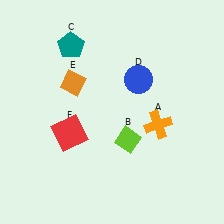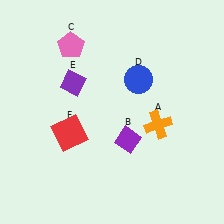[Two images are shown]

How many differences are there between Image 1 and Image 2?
There are 3 differences between the two images.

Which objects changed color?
B changed from lime to purple. C changed from teal to pink. E changed from orange to purple.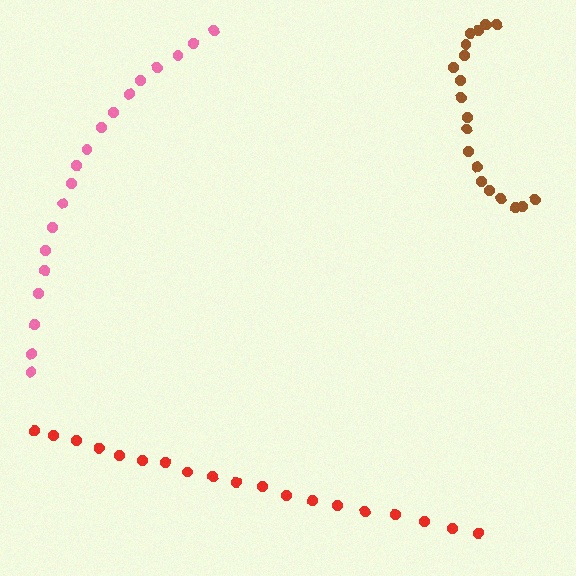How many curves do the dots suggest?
There are 3 distinct paths.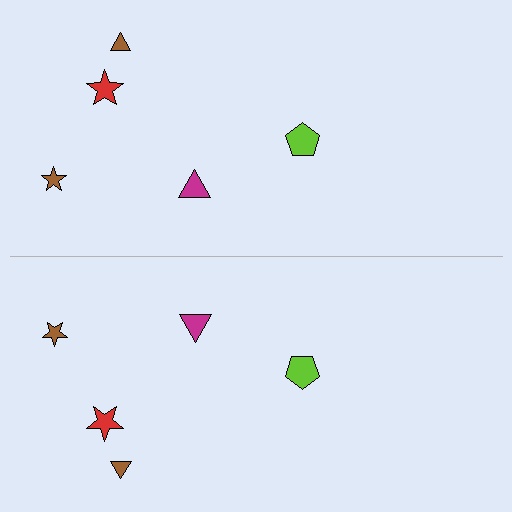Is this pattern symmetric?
Yes, this pattern has bilateral (reflection) symmetry.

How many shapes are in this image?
There are 10 shapes in this image.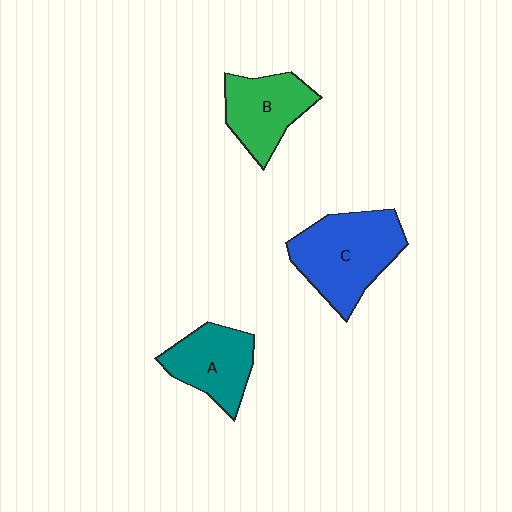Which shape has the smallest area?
Shape B (green).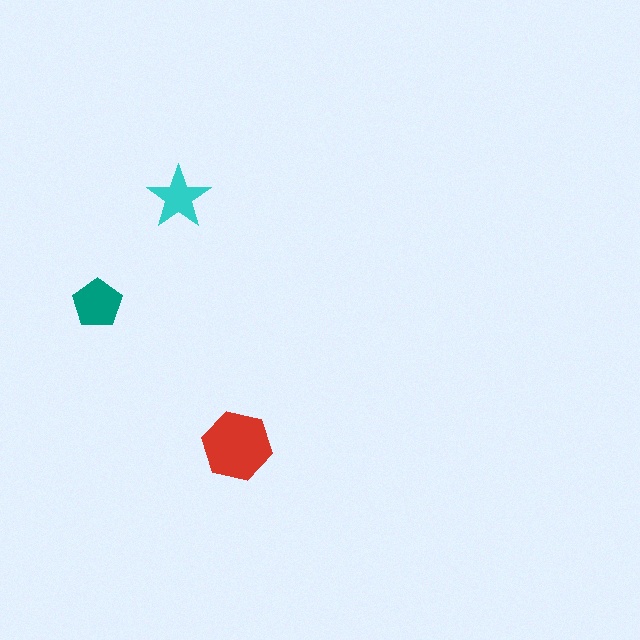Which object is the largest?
The red hexagon.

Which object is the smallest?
The cyan star.